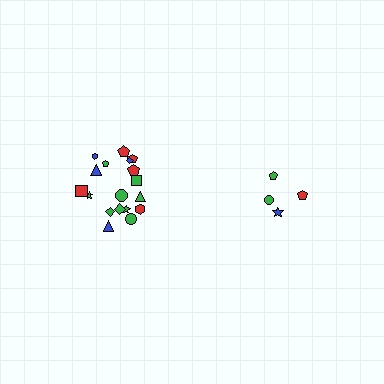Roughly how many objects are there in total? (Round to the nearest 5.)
Roughly 20 objects in total.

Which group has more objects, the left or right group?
The left group.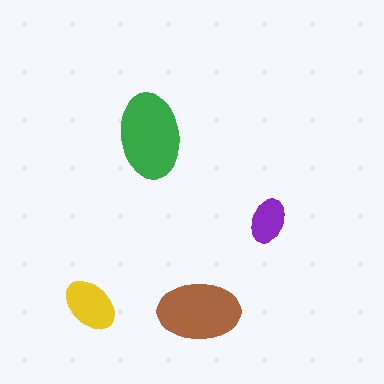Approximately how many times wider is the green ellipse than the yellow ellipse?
About 1.5 times wider.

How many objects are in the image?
There are 4 objects in the image.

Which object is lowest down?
The brown ellipse is bottommost.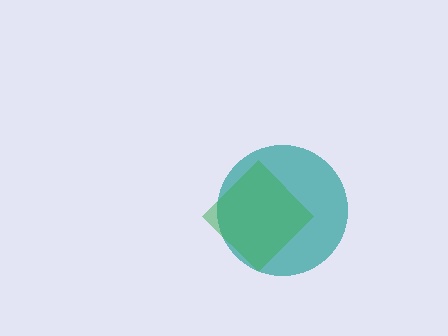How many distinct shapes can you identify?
There are 2 distinct shapes: a teal circle, a green diamond.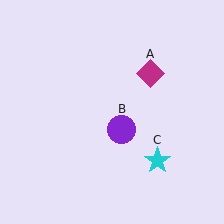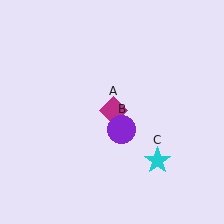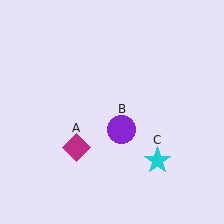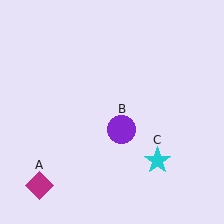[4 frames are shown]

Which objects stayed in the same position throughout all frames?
Purple circle (object B) and cyan star (object C) remained stationary.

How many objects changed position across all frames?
1 object changed position: magenta diamond (object A).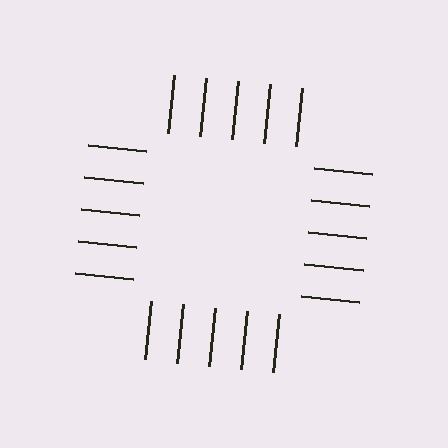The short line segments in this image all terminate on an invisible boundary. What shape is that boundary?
An illusory square — the line segments terminate on its edges but no continuous stroke is drawn.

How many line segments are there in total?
20 — 5 along each of the 4 edges.